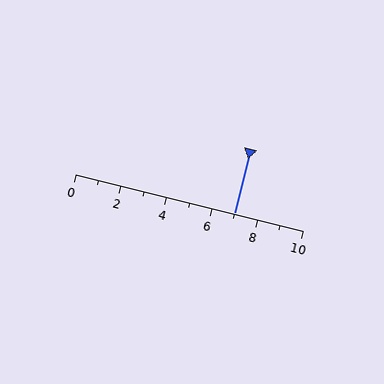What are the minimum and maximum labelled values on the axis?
The axis runs from 0 to 10.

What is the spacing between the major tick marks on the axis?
The major ticks are spaced 2 apart.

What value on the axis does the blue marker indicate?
The marker indicates approximately 7.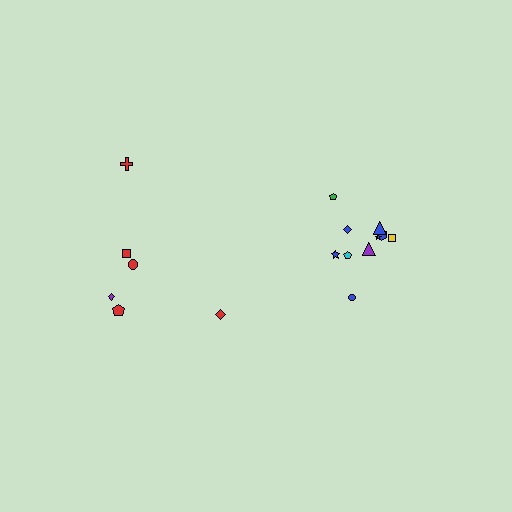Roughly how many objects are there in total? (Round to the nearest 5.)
Roughly 15 objects in total.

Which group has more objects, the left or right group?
The right group.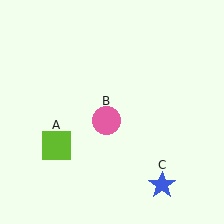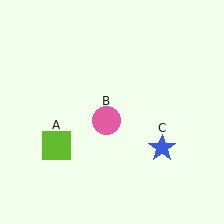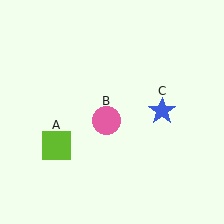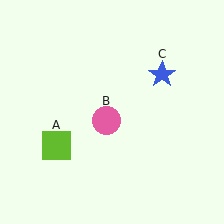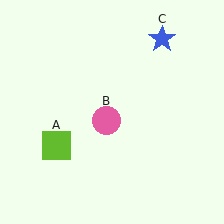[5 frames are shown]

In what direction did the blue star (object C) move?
The blue star (object C) moved up.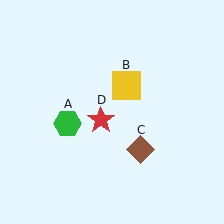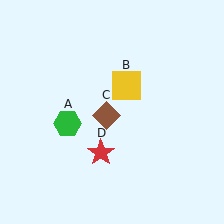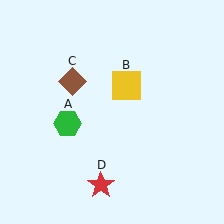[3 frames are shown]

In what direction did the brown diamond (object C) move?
The brown diamond (object C) moved up and to the left.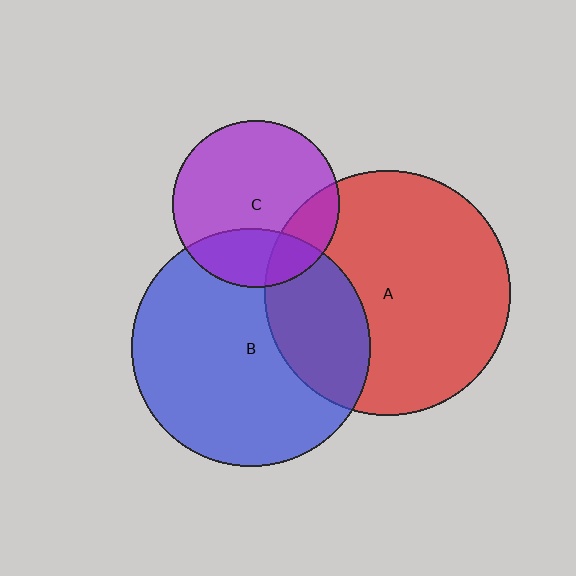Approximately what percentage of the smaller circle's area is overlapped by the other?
Approximately 20%.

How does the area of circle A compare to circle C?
Approximately 2.2 times.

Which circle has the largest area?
Circle A (red).